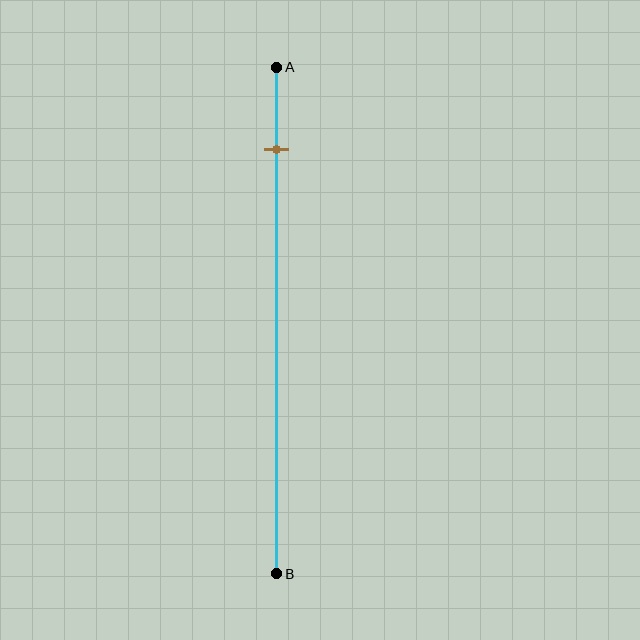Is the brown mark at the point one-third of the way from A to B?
No, the mark is at about 15% from A, not at the 33% one-third point.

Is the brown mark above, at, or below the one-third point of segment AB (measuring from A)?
The brown mark is above the one-third point of segment AB.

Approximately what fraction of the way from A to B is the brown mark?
The brown mark is approximately 15% of the way from A to B.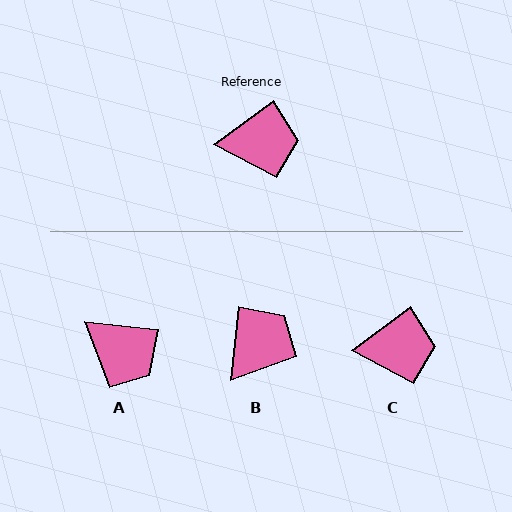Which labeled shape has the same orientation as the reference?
C.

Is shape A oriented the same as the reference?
No, it is off by about 43 degrees.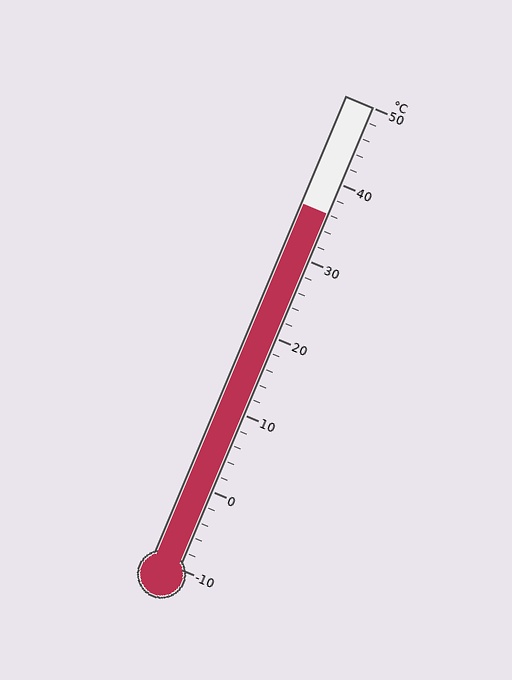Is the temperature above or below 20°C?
The temperature is above 20°C.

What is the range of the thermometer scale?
The thermometer scale ranges from -10°C to 50°C.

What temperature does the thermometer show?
The thermometer shows approximately 36°C.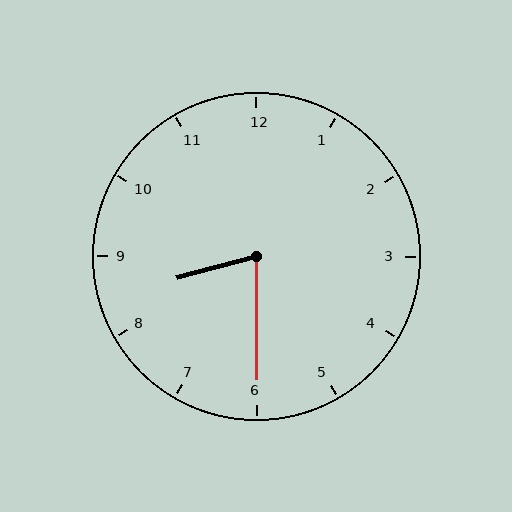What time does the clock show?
8:30.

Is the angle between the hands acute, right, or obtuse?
It is acute.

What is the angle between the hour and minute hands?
Approximately 75 degrees.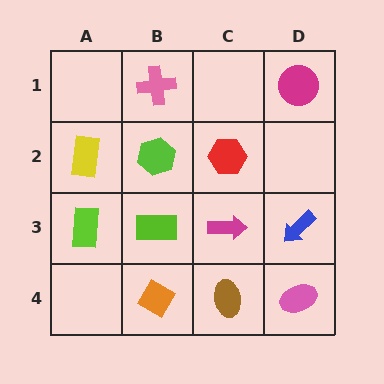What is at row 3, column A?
A lime rectangle.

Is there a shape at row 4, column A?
No, that cell is empty.